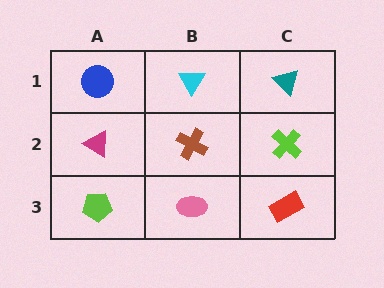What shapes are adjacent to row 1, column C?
A lime cross (row 2, column C), a cyan triangle (row 1, column B).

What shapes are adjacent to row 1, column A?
A magenta triangle (row 2, column A), a cyan triangle (row 1, column B).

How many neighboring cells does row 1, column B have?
3.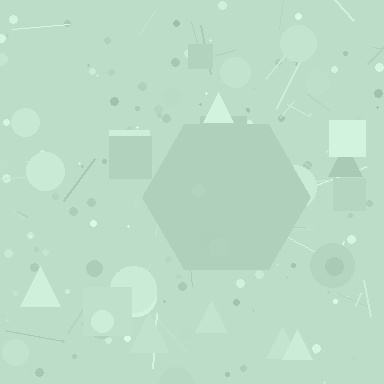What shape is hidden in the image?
A hexagon is hidden in the image.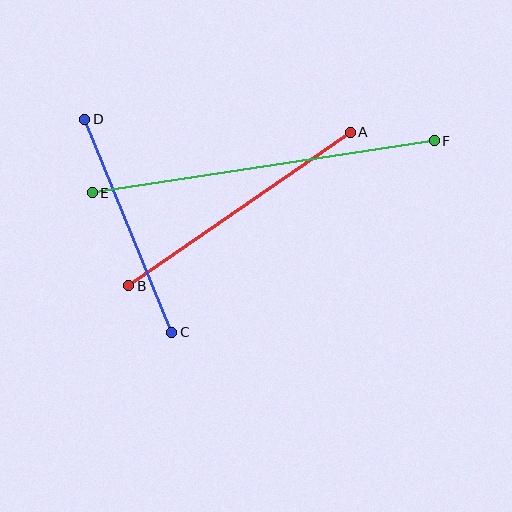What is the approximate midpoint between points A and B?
The midpoint is at approximately (240, 209) pixels.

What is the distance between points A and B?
The distance is approximately 270 pixels.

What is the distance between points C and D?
The distance is approximately 230 pixels.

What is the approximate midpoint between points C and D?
The midpoint is at approximately (128, 226) pixels.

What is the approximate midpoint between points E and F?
The midpoint is at approximately (263, 167) pixels.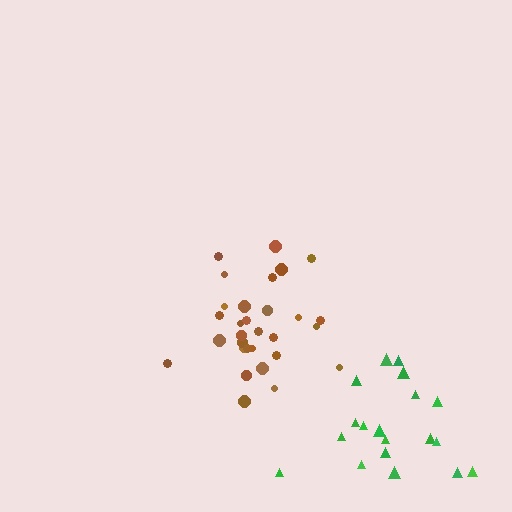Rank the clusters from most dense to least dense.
brown, green.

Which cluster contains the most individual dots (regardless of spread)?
Brown (30).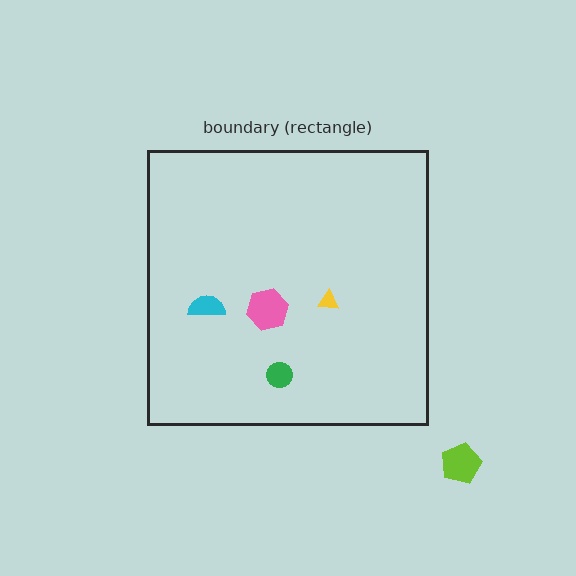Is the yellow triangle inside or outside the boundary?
Inside.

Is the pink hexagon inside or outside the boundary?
Inside.